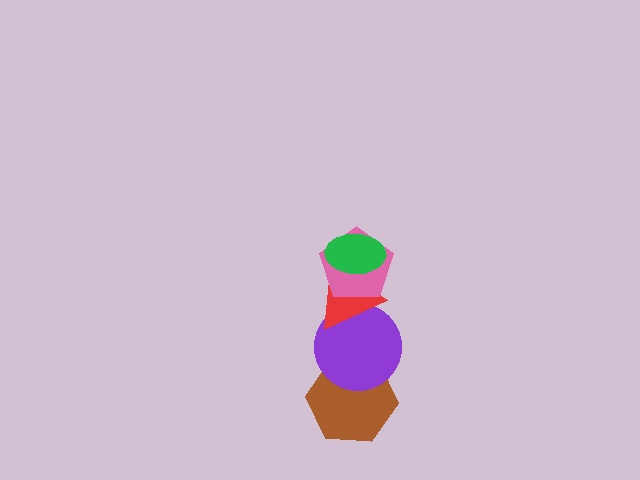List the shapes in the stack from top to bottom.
From top to bottom: the green ellipse, the pink pentagon, the red triangle, the purple circle, the brown hexagon.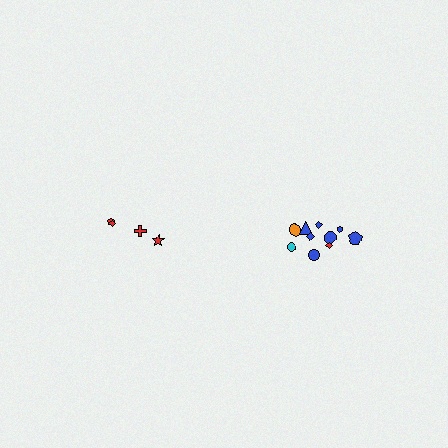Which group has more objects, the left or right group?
The right group.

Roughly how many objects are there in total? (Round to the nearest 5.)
Roughly 15 objects in total.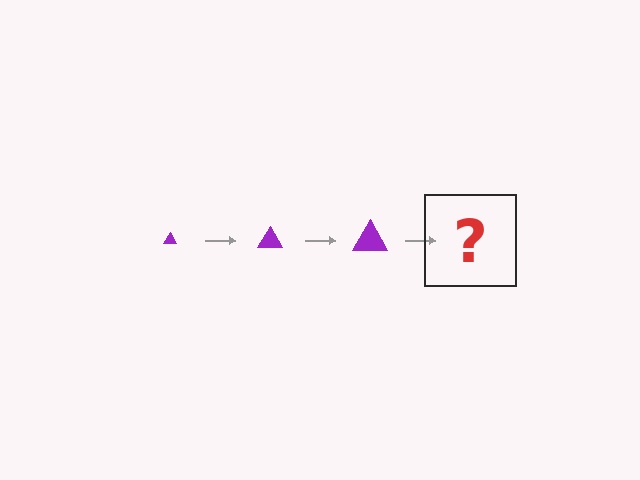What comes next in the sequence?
The next element should be a purple triangle, larger than the previous one.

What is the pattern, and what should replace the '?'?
The pattern is that the triangle gets progressively larger each step. The '?' should be a purple triangle, larger than the previous one.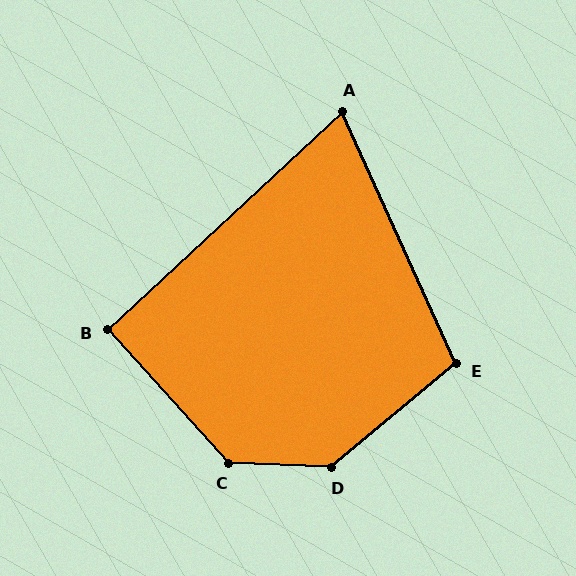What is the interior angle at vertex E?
Approximately 105 degrees (obtuse).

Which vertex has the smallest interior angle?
A, at approximately 72 degrees.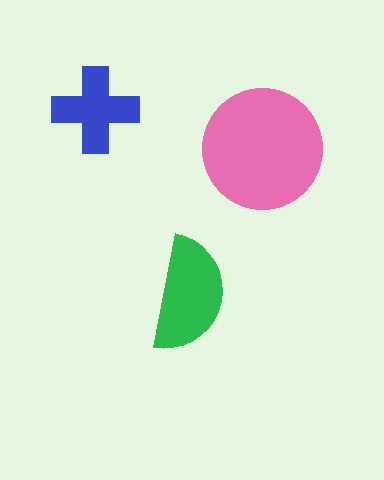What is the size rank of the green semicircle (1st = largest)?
2nd.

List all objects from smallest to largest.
The blue cross, the green semicircle, the pink circle.